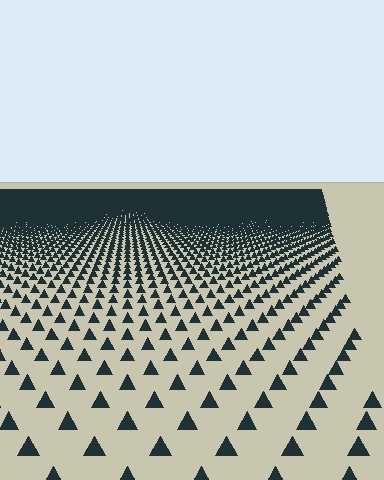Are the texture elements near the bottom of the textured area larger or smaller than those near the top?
Larger. Near the bottom, elements are closer to the viewer and appear at a bigger on-screen size.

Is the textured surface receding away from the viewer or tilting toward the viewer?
The surface is receding away from the viewer. Texture elements get smaller and denser toward the top.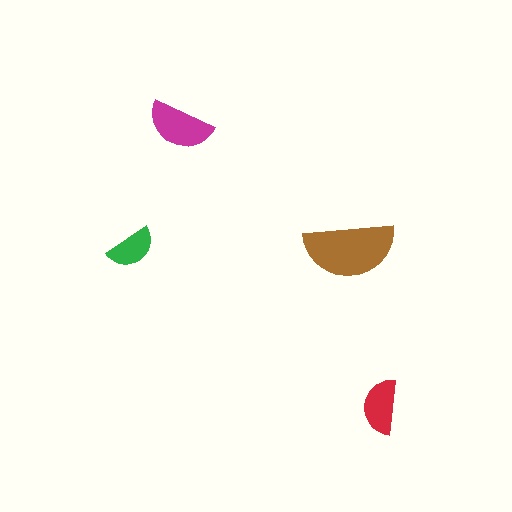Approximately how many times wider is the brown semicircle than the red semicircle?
About 1.5 times wider.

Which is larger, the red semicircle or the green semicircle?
The red one.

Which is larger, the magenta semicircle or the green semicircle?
The magenta one.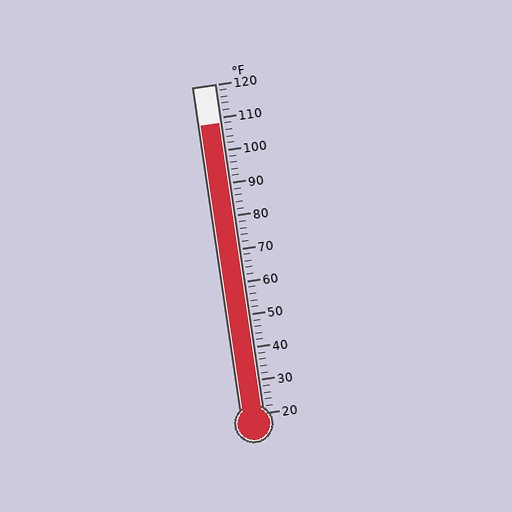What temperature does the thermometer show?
The thermometer shows approximately 108°F.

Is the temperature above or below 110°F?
The temperature is below 110°F.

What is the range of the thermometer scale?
The thermometer scale ranges from 20°F to 120°F.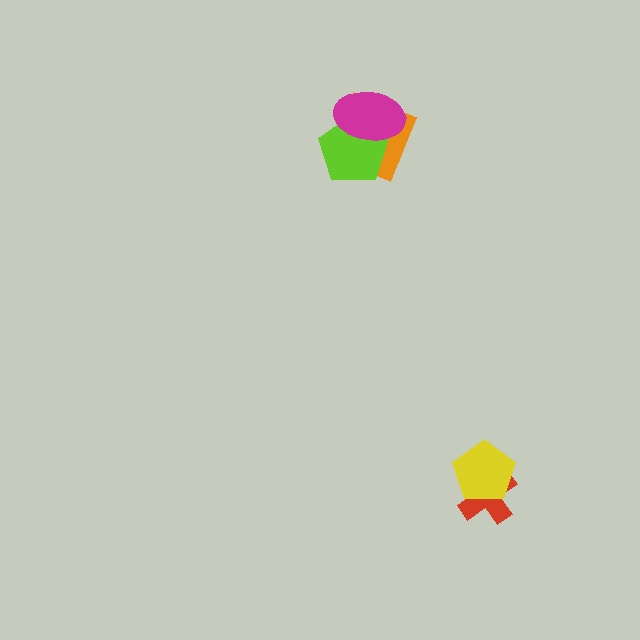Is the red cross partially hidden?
Yes, it is partially covered by another shape.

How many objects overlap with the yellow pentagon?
1 object overlaps with the yellow pentagon.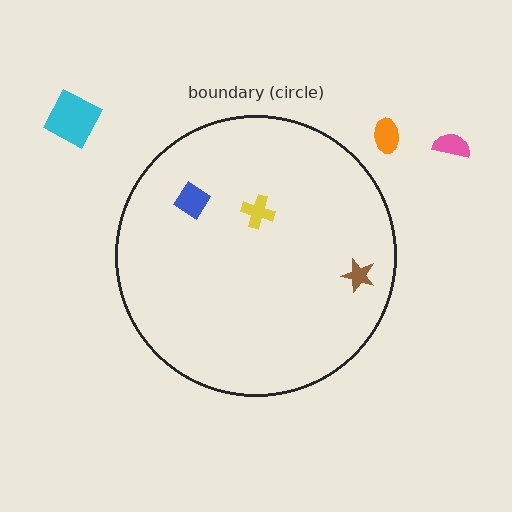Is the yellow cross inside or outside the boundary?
Inside.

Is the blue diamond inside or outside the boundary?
Inside.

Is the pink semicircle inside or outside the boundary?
Outside.